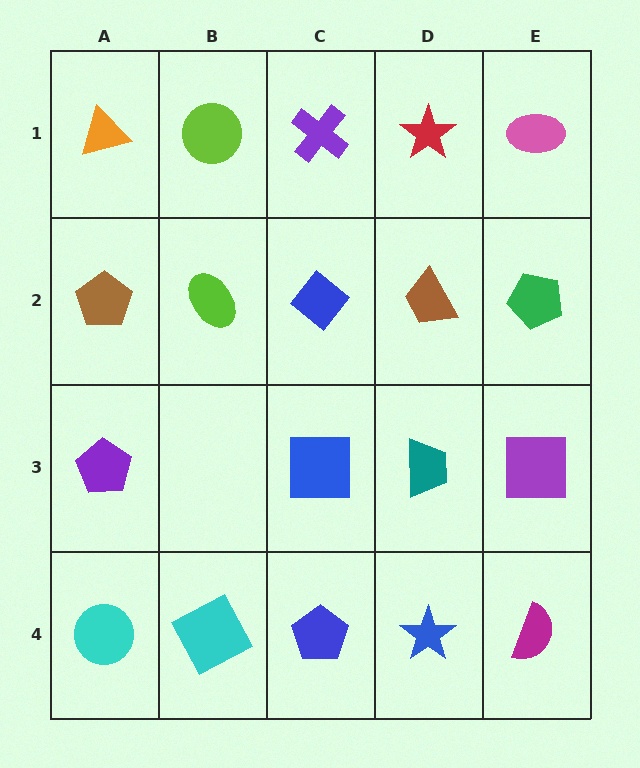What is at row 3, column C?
A blue square.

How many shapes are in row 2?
5 shapes.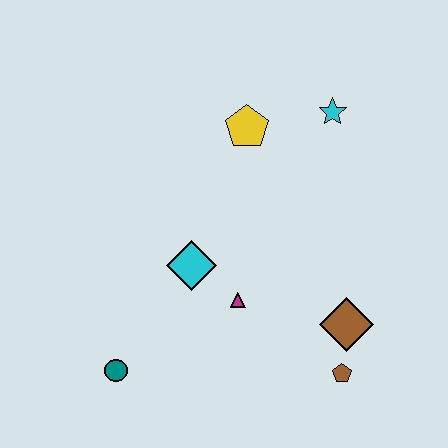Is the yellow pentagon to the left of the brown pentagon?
Yes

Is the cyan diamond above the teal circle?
Yes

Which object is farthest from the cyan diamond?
The cyan star is farthest from the cyan diamond.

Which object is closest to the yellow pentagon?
The cyan star is closest to the yellow pentagon.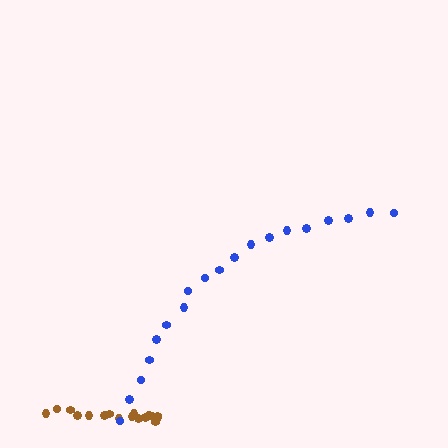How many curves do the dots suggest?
There are 2 distinct paths.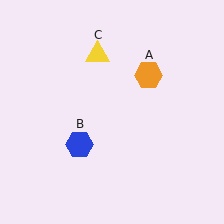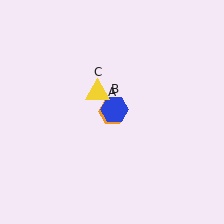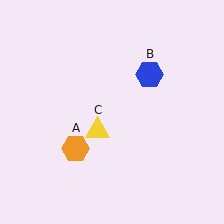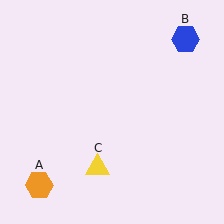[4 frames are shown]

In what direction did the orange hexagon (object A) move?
The orange hexagon (object A) moved down and to the left.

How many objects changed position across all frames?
3 objects changed position: orange hexagon (object A), blue hexagon (object B), yellow triangle (object C).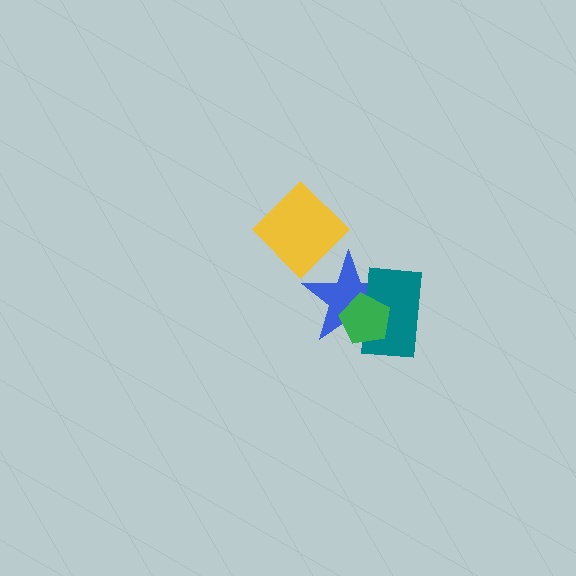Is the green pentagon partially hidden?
No, no other shape covers it.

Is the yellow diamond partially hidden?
Yes, it is partially covered by another shape.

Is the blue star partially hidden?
Yes, it is partially covered by another shape.